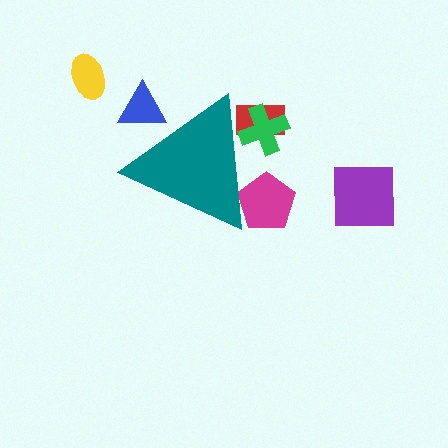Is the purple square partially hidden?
No, the purple square is fully visible.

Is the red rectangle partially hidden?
Yes, the red rectangle is partially hidden behind the teal triangle.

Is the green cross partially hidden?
Yes, the green cross is partially hidden behind the teal triangle.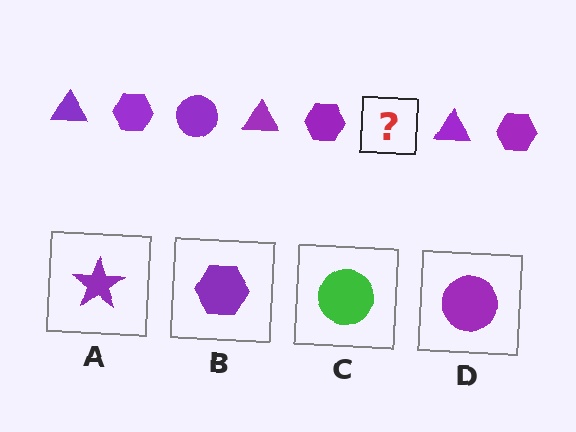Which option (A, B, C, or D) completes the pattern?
D.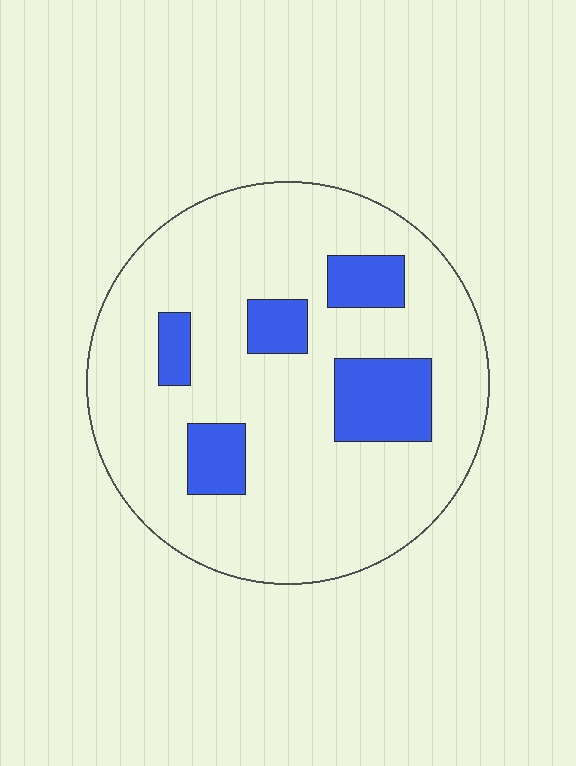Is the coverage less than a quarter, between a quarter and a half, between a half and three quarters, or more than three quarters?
Less than a quarter.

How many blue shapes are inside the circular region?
5.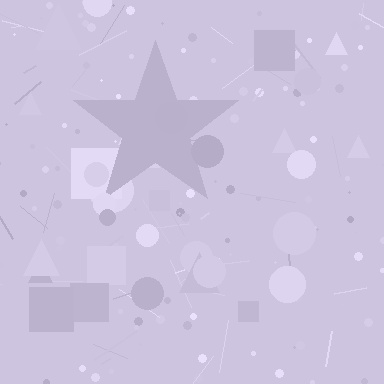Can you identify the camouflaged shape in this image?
The camouflaged shape is a star.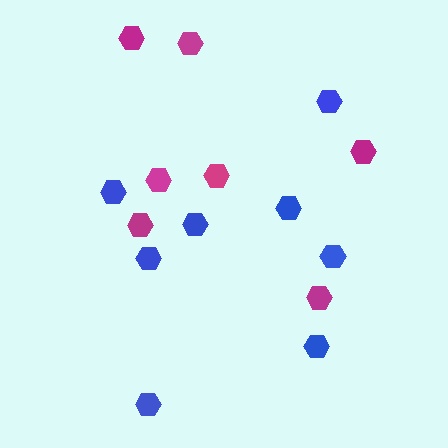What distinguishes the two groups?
There are 2 groups: one group of blue hexagons (8) and one group of magenta hexagons (7).